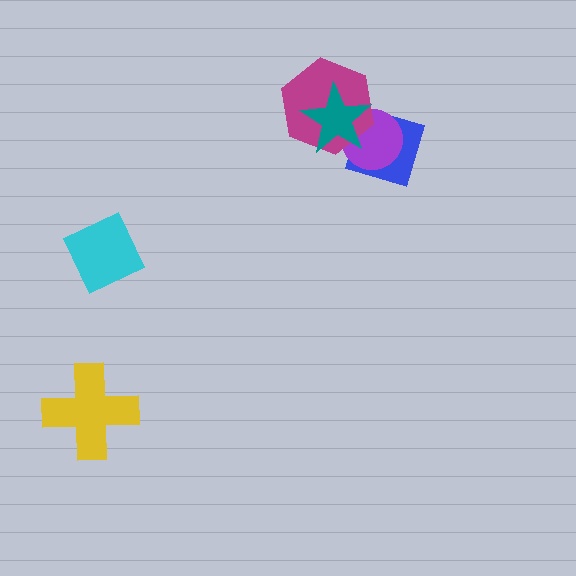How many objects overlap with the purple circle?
3 objects overlap with the purple circle.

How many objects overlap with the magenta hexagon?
3 objects overlap with the magenta hexagon.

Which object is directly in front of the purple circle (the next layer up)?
The magenta hexagon is directly in front of the purple circle.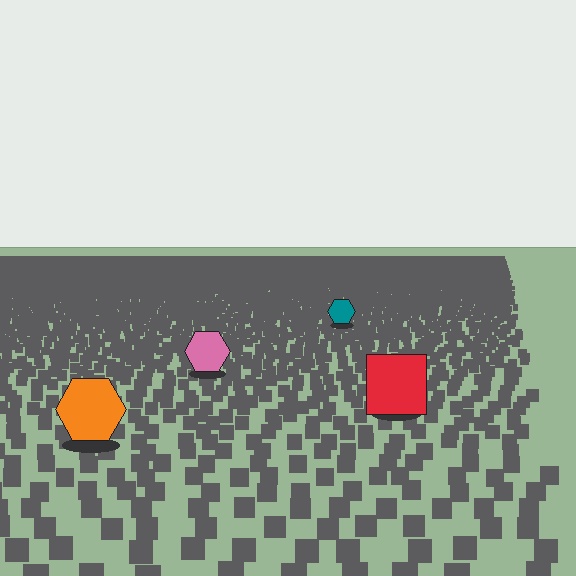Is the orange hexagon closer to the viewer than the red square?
Yes. The orange hexagon is closer — you can tell from the texture gradient: the ground texture is coarser near it.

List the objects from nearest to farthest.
From nearest to farthest: the orange hexagon, the red square, the pink hexagon, the teal hexagon.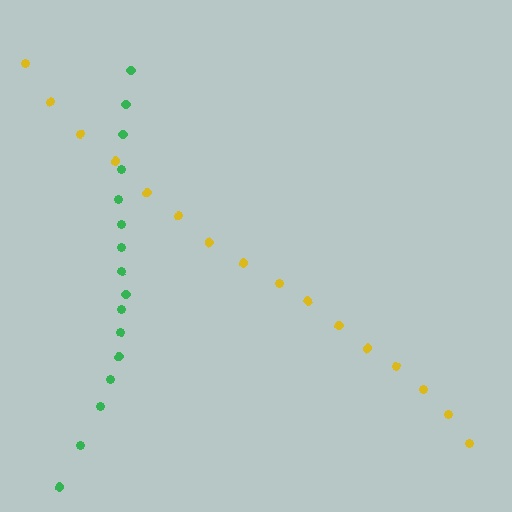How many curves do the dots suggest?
There are 2 distinct paths.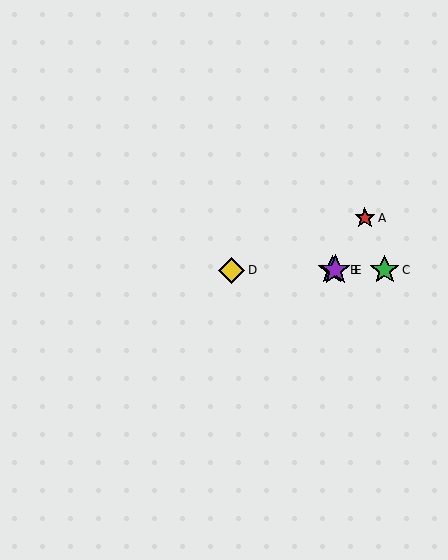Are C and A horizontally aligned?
No, C is at y≈270 and A is at y≈218.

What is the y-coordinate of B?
Object B is at y≈270.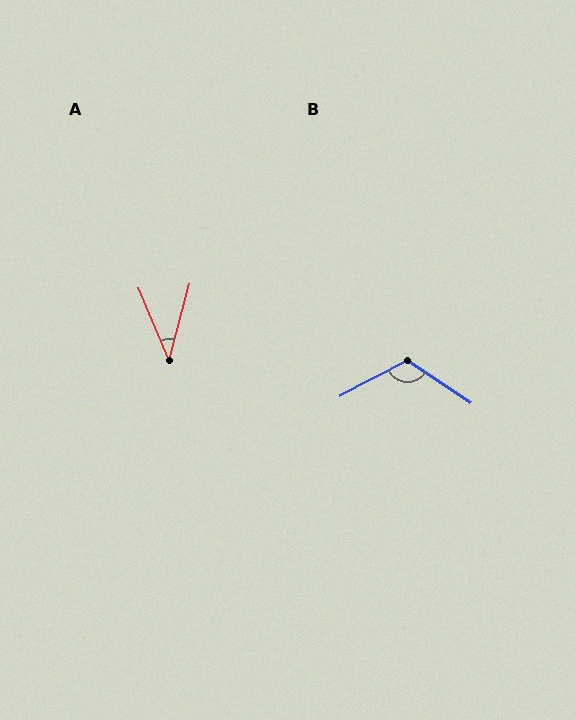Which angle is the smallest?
A, at approximately 37 degrees.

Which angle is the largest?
B, at approximately 119 degrees.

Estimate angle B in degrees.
Approximately 119 degrees.